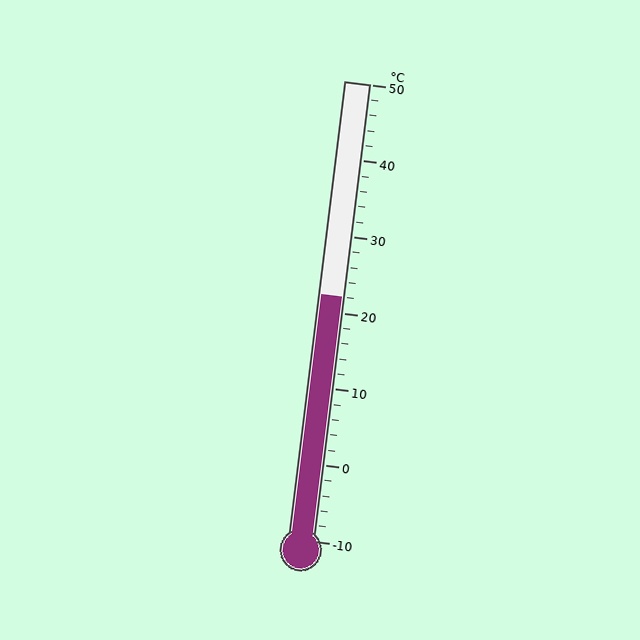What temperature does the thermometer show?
The thermometer shows approximately 22°C.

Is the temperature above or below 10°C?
The temperature is above 10°C.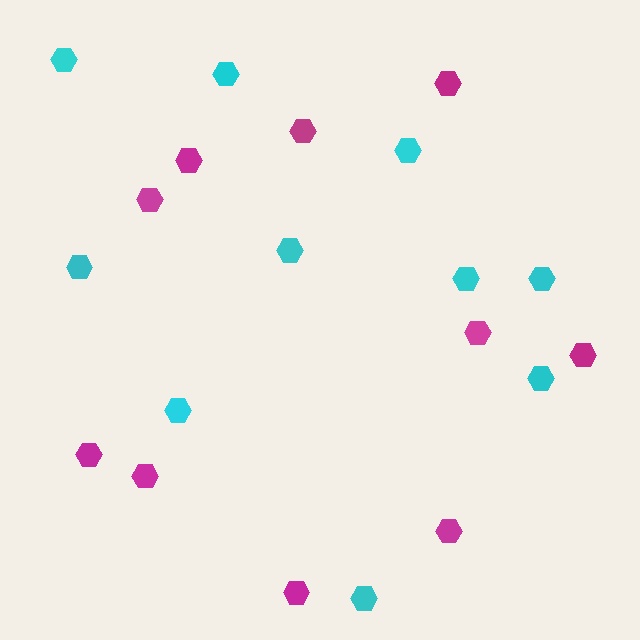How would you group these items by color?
There are 2 groups: one group of magenta hexagons (10) and one group of cyan hexagons (10).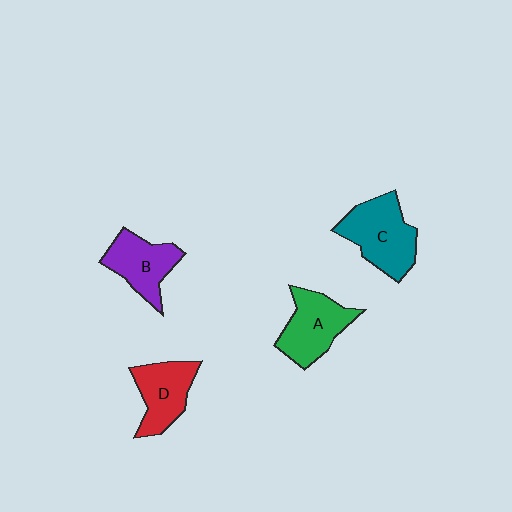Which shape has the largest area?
Shape C (teal).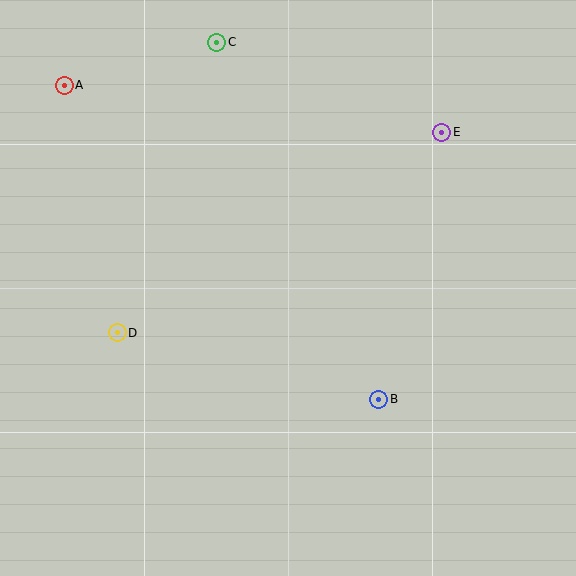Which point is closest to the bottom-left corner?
Point D is closest to the bottom-left corner.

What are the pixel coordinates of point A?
Point A is at (64, 85).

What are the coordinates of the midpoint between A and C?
The midpoint between A and C is at (140, 64).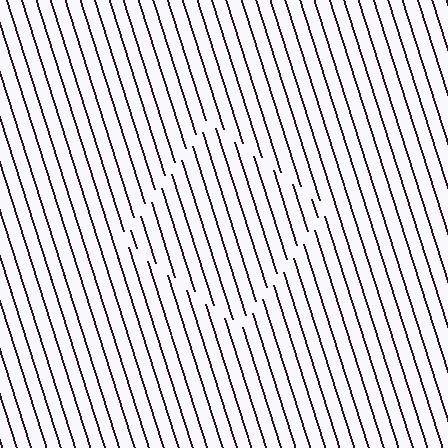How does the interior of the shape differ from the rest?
The interior of the shape contains the same grating, shifted by half a period — the contour is defined by the phase discontinuity where line-ends from the inner and outer gratings abut.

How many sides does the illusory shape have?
4 sides — the line-ends trace a square.